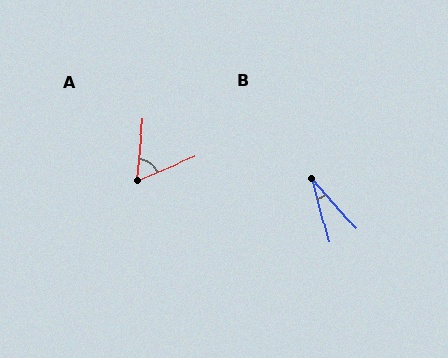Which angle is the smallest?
B, at approximately 27 degrees.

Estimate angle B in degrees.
Approximately 27 degrees.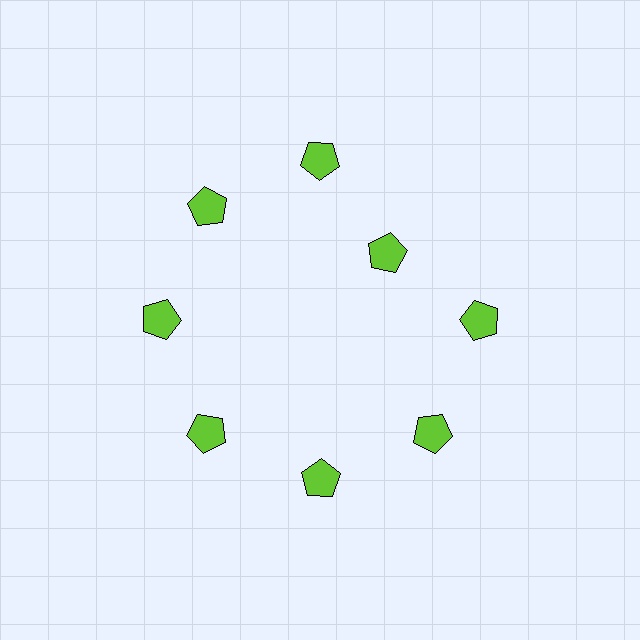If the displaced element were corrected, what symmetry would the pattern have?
It would have 8-fold rotational symmetry — the pattern would map onto itself every 45 degrees.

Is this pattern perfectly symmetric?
No. The 8 lime pentagons are arranged in a ring, but one element near the 2 o'clock position is pulled inward toward the center, breaking the 8-fold rotational symmetry.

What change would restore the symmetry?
The symmetry would be restored by moving it outward, back onto the ring so that all 8 pentagons sit at equal angles and equal distance from the center.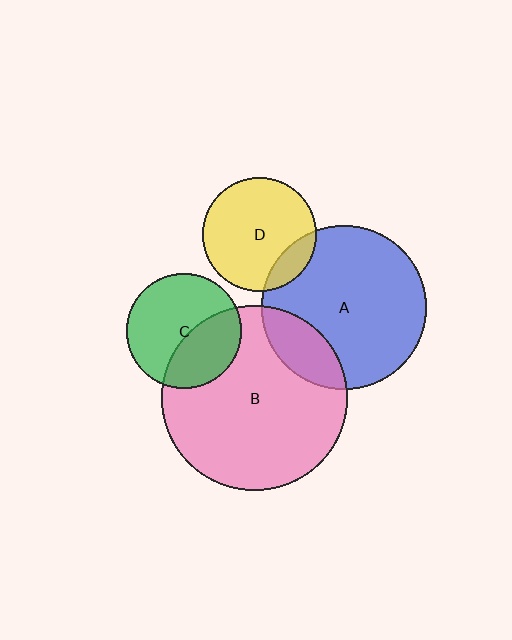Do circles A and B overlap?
Yes.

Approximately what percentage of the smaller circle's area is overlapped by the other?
Approximately 20%.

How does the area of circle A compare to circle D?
Approximately 2.1 times.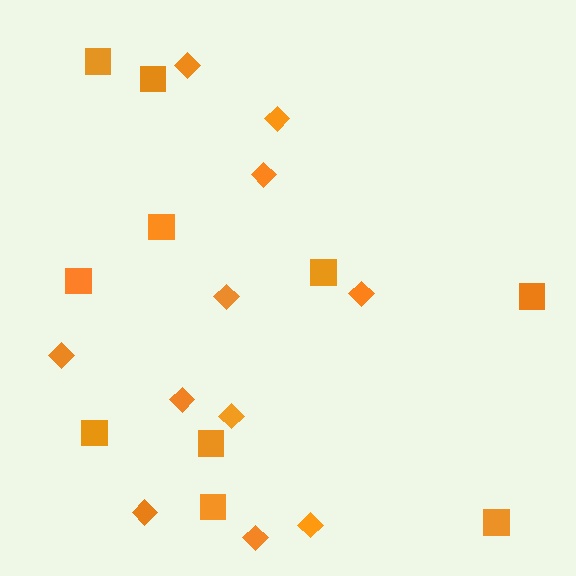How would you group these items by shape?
There are 2 groups: one group of diamonds (11) and one group of squares (10).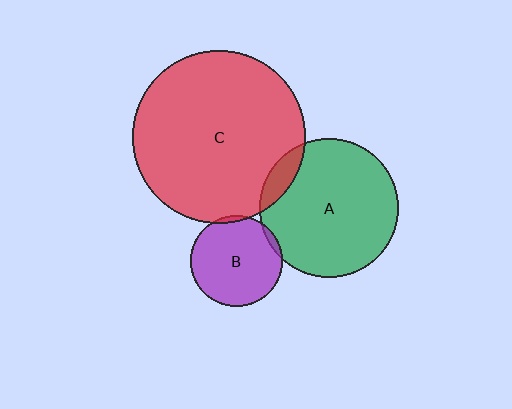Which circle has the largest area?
Circle C (red).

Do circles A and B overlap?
Yes.